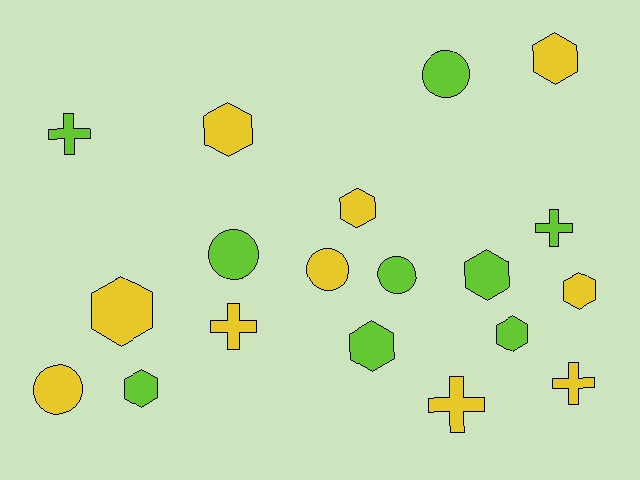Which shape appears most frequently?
Hexagon, with 9 objects.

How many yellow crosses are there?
There are 3 yellow crosses.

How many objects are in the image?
There are 19 objects.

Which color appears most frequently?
Yellow, with 10 objects.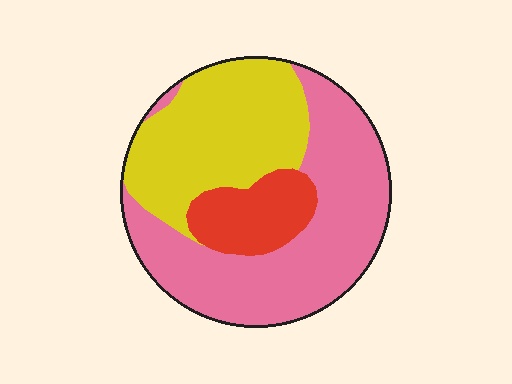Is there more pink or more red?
Pink.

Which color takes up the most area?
Pink, at roughly 50%.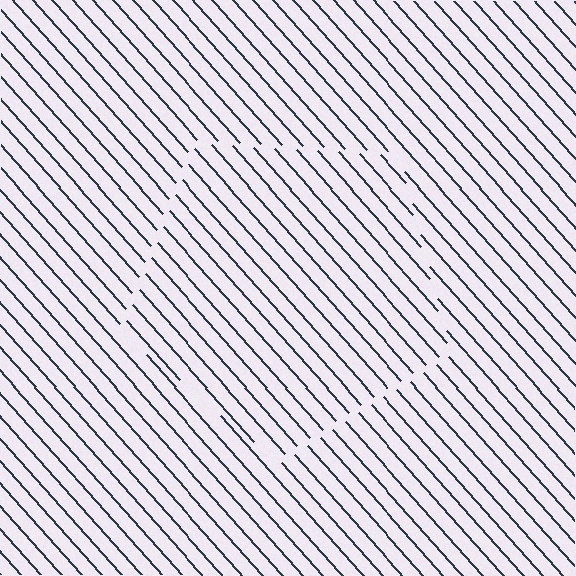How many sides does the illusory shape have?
5 sides — the line-ends trace a pentagon.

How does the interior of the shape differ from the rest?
The interior of the shape contains the same grating, shifted by half a period — the contour is defined by the phase discontinuity where line-ends from the inner and outer gratings abut.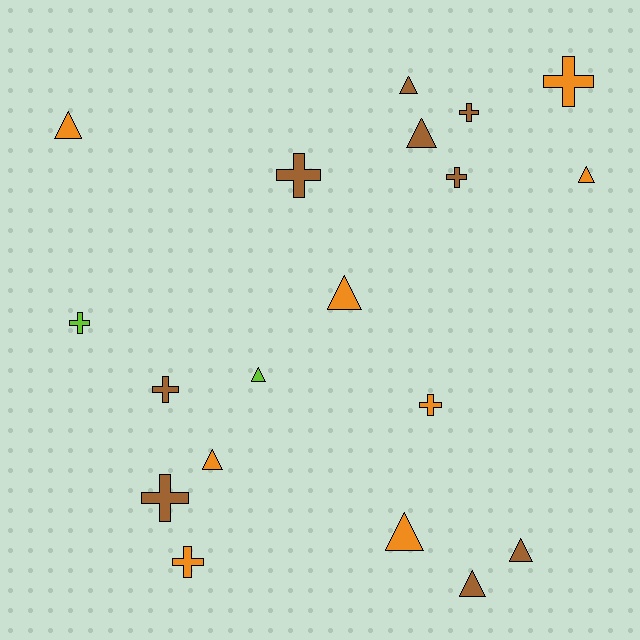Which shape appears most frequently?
Triangle, with 10 objects.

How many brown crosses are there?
There are 5 brown crosses.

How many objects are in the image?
There are 19 objects.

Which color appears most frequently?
Brown, with 9 objects.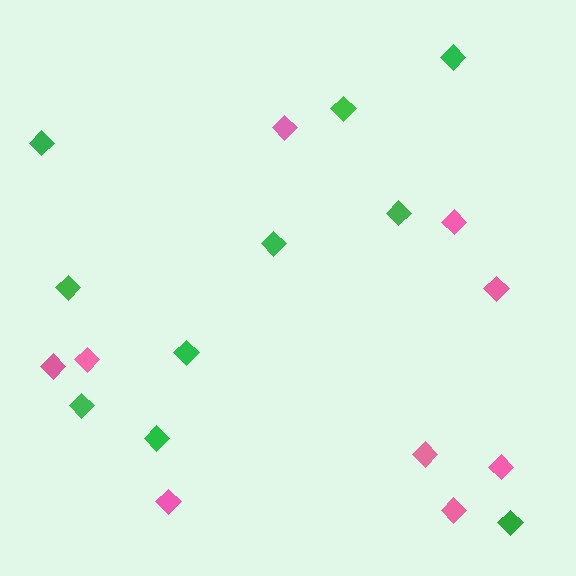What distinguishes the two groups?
There are 2 groups: one group of pink diamonds (9) and one group of green diamonds (10).